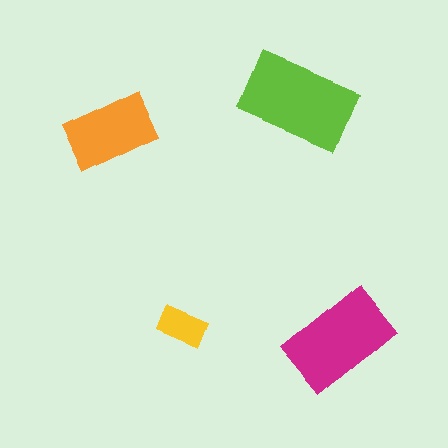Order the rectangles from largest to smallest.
the lime one, the magenta one, the orange one, the yellow one.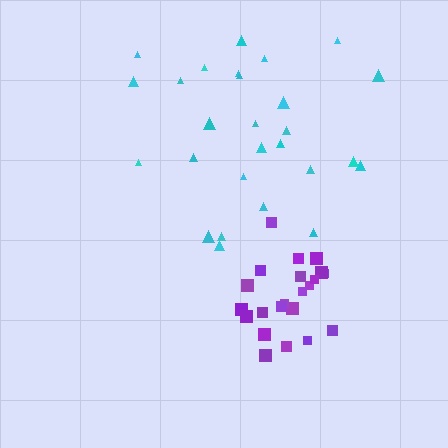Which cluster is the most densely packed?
Purple.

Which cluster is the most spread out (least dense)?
Cyan.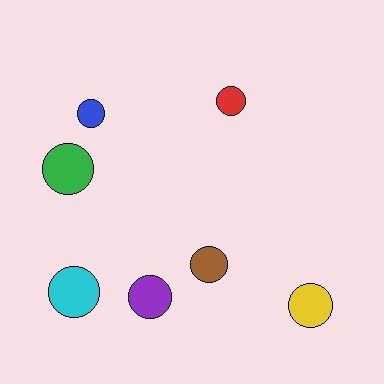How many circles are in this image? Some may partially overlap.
There are 7 circles.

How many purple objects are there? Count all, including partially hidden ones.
There is 1 purple object.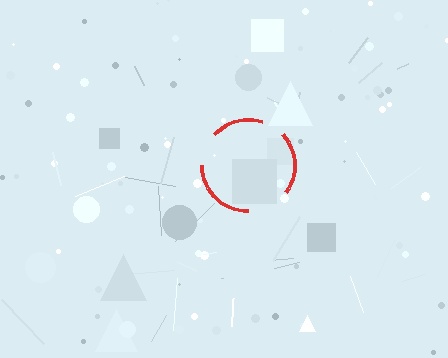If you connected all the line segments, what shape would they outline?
They would outline a circle.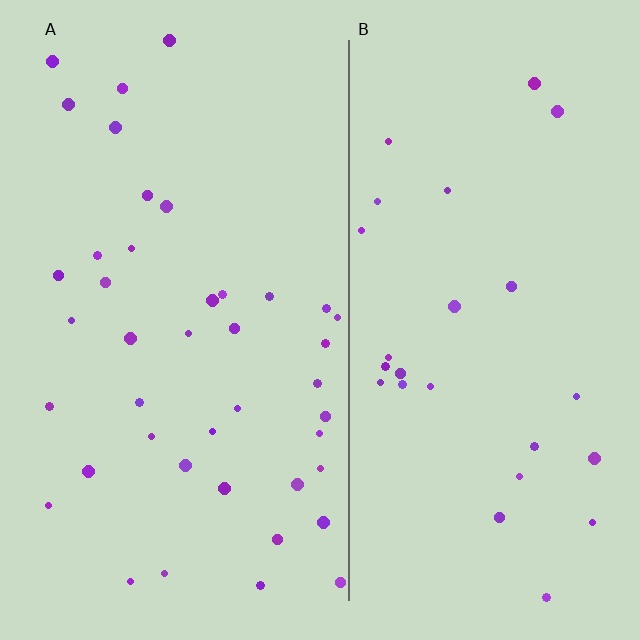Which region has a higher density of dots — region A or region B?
A (the left).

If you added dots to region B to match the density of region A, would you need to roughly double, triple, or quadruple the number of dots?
Approximately double.